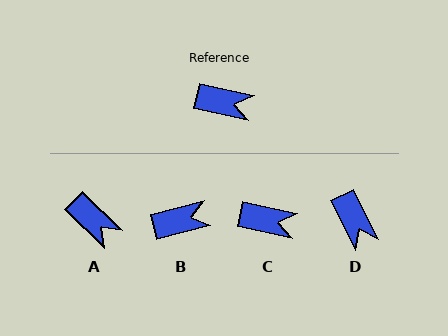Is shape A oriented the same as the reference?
No, it is off by about 32 degrees.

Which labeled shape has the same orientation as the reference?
C.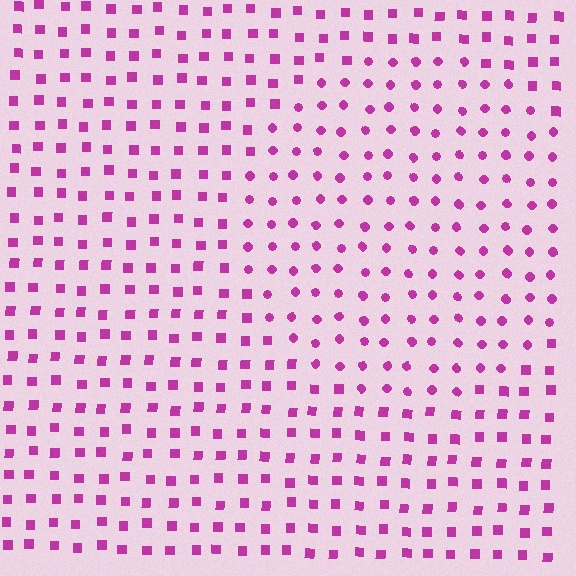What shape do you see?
I see a circle.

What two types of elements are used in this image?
The image uses circles inside the circle region and squares outside it.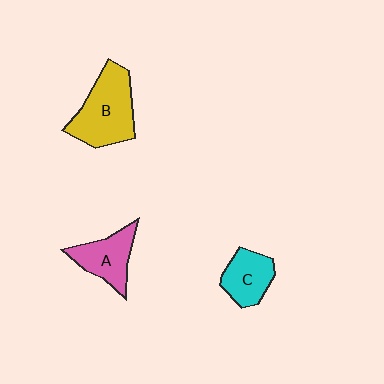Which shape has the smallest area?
Shape C (cyan).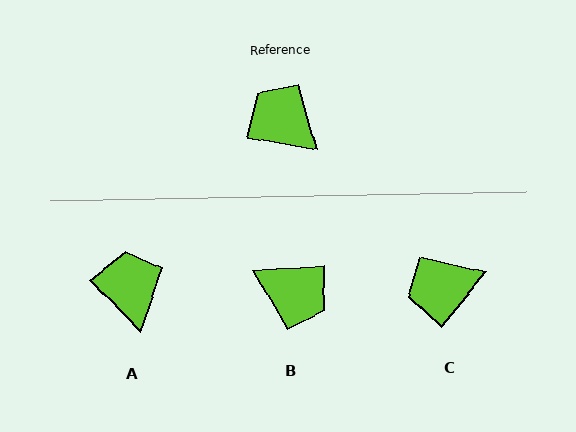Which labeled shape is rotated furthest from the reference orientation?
B, about 167 degrees away.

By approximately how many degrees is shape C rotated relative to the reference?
Approximately 61 degrees counter-clockwise.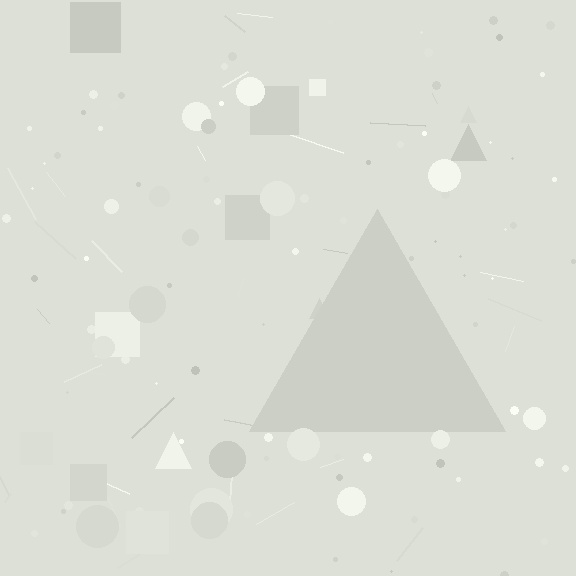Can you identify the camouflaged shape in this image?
The camouflaged shape is a triangle.